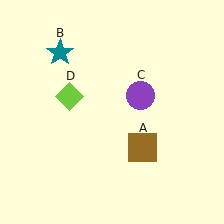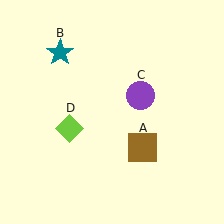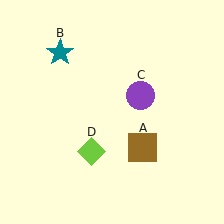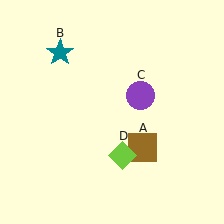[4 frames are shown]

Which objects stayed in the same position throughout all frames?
Brown square (object A) and teal star (object B) and purple circle (object C) remained stationary.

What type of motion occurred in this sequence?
The lime diamond (object D) rotated counterclockwise around the center of the scene.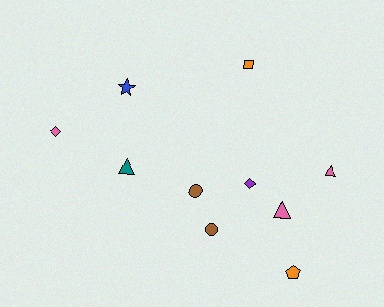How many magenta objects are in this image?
There are no magenta objects.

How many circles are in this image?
There are 2 circles.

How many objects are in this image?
There are 10 objects.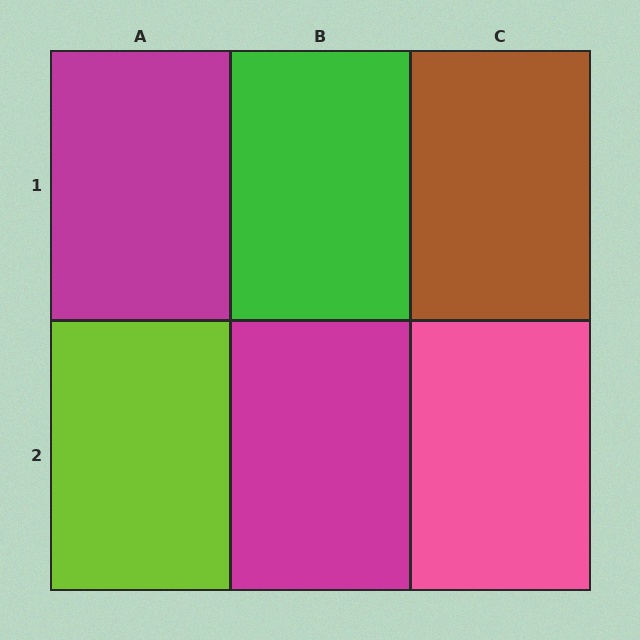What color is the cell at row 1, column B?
Green.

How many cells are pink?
1 cell is pink.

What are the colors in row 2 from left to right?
Lime, magenta, pink.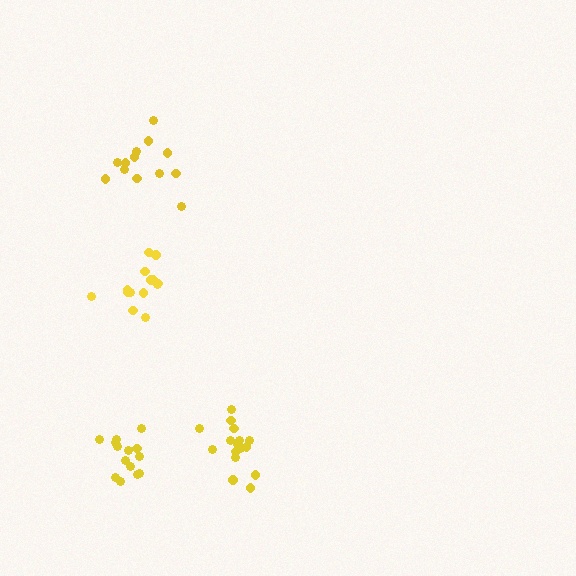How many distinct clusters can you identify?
There are 4 distinct clusters.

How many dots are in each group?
Group 1: 14 dots, Group 2: 13 dots, Group 3: 14 dots, Group 4: 16 dots (57 total).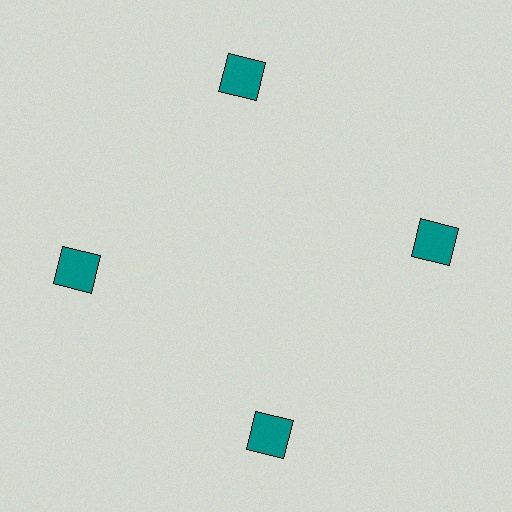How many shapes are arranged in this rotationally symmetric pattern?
There are 4 shapes, arranged in 4 groups of 1.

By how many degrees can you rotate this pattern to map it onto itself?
The pattern maps onto itself every 90 degrees of rotation.